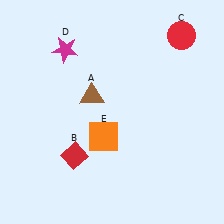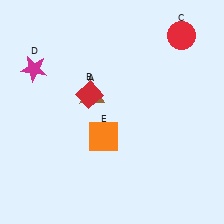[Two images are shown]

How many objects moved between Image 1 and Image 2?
2 objects moved between the two images.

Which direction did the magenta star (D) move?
The magenta star (D) moved left.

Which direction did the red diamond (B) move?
The red diamond (B) moved up.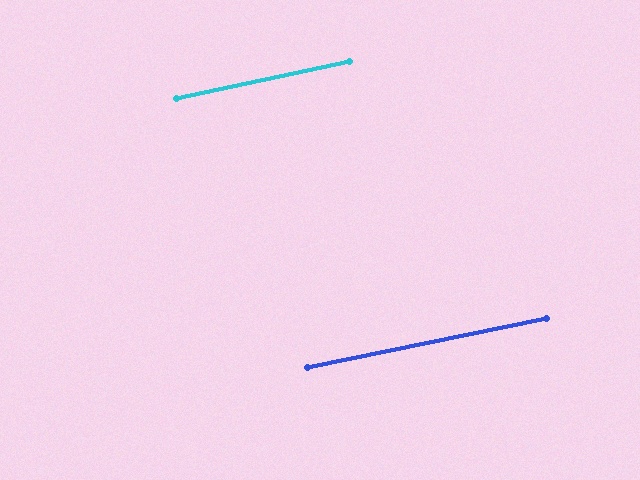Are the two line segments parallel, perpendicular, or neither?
Parallel — their directions differ by only 0.6°.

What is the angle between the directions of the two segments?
Approximately 1 degree.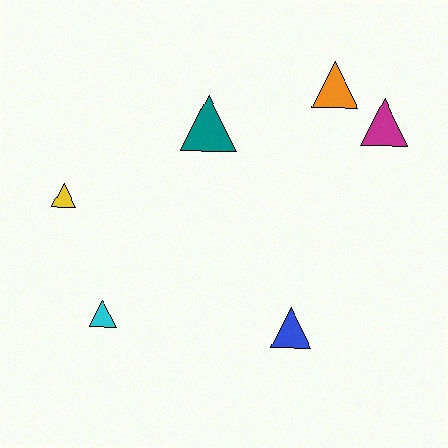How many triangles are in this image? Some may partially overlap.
There are 6 triangles.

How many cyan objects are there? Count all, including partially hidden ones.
There is 1 cyan object.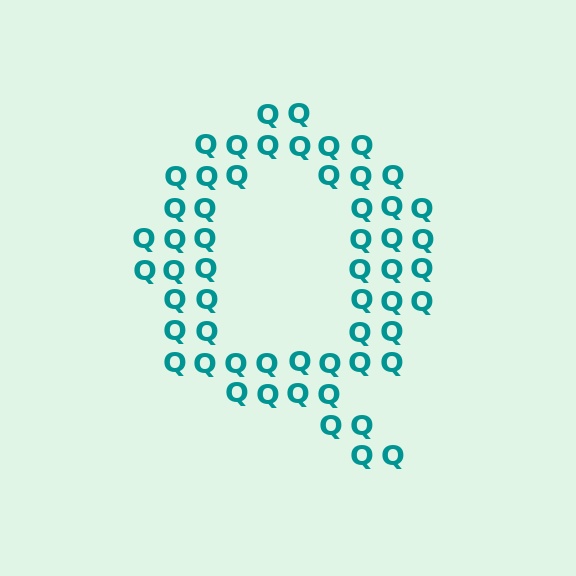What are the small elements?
The small elements are letter Q's.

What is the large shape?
The large shape is the letter Q.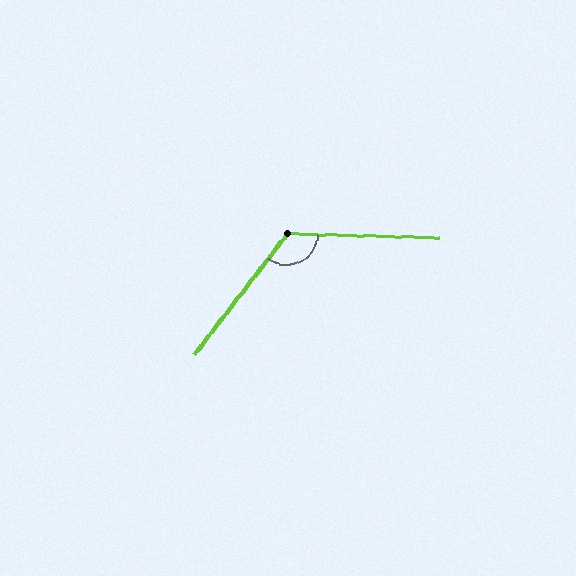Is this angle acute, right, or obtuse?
It is obtuse.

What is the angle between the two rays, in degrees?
Approximately 126 degrees.